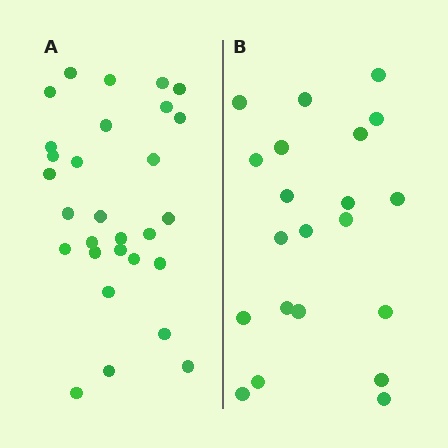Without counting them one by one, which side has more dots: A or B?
Region A (the left region) has more dots.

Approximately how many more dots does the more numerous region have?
Region A has roughly 8 or so more dots than region B.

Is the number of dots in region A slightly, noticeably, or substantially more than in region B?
Region A has noticeably more, but not dramatically so. The ratio is roughly 1.4 to 1.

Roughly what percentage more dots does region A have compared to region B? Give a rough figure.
About 40% more.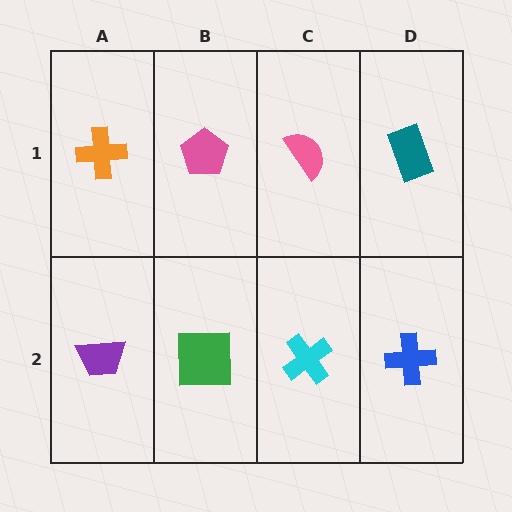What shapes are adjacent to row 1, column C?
A cyan cross (row 2, column C), a pink pentagon (row 1, column B), a teal rectangle (row 1, column D).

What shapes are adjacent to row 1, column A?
A purple trapezoid (row 2, column A), a pink pentagon (row 1, column B).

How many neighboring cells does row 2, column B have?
3.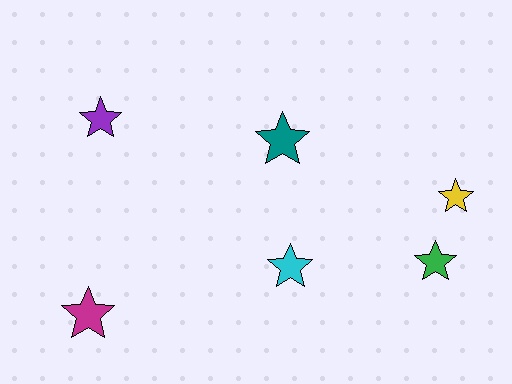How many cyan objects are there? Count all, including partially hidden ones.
There is 1 cyan object.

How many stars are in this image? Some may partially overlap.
There are 6 stars.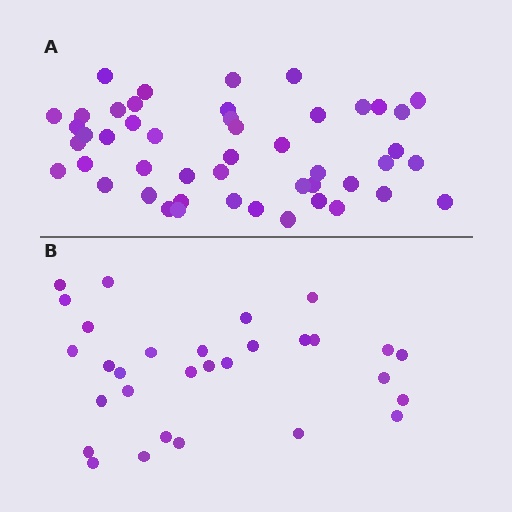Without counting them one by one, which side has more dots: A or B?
Region A (the top region) has more dots.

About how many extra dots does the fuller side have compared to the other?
Region A has approximately 20 more dots than region B.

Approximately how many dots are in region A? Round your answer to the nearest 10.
About 50 dots. (The exact count is 48, which rounds to 50.)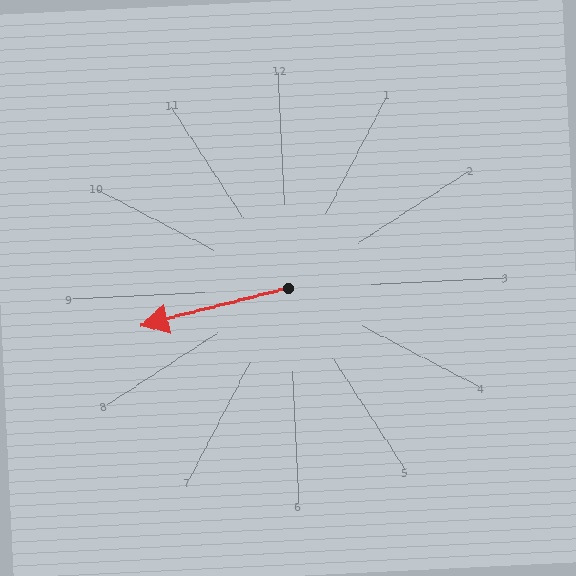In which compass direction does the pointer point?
West.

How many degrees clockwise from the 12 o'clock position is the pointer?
Approximately 258 degrees.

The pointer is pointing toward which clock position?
Roughly 9 o'clock.